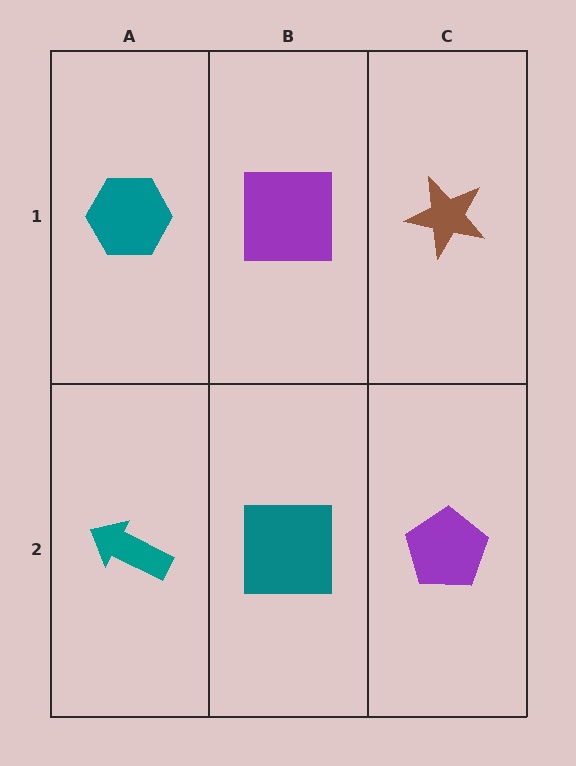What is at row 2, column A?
A teal arrow.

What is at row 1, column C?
A brown star.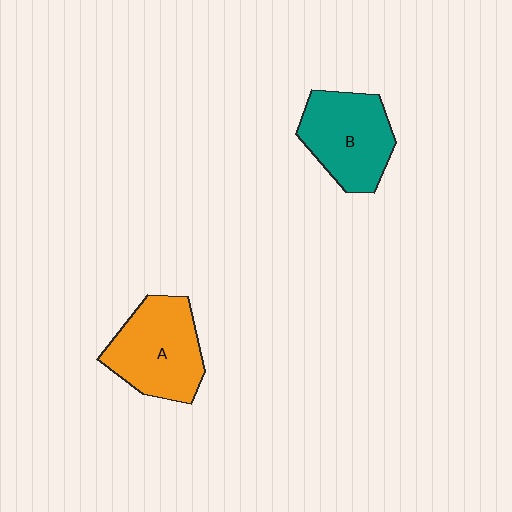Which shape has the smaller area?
Shape B (teal).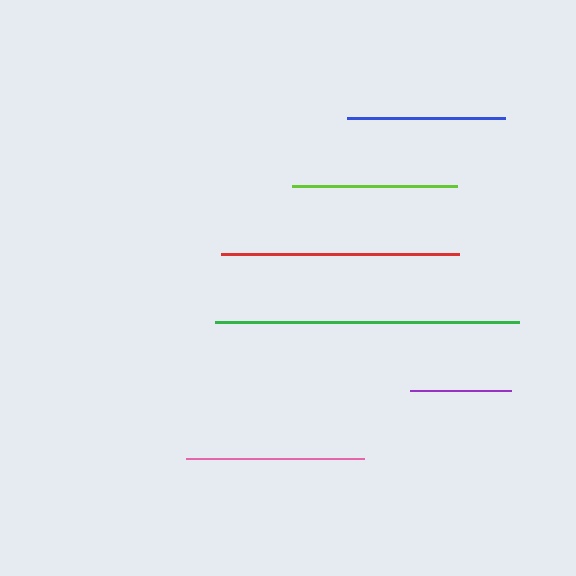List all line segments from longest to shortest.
From longest to shortest: green, red, pink, lime, blue, purple.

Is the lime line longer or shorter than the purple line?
The lime line is longer than the purple line.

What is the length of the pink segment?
The pink segment is approximately 179 pixels long.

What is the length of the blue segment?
The blue segment is approximately 158 pixels long.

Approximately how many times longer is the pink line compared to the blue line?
The pink line is approximately 1.1 times the length of the blue line.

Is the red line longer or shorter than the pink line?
The red line is longer than the pink line.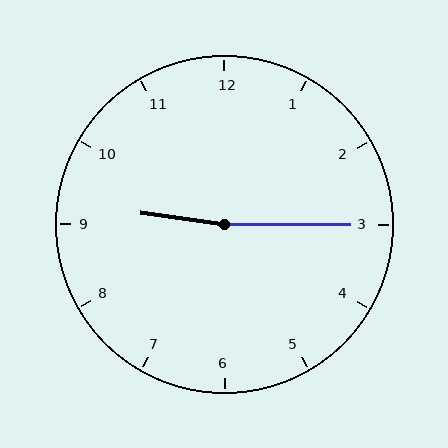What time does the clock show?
9:15.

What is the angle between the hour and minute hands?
Approximately 172 degrees.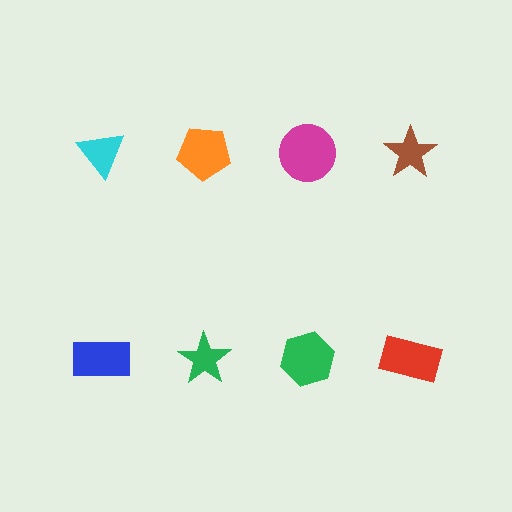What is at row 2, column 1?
A blue rectangle.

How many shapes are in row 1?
4 shapes.